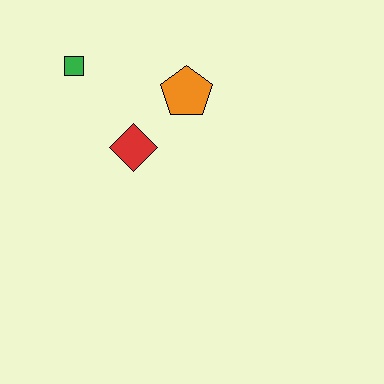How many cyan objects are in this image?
There are no cyan objects.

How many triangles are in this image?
There are no triangles.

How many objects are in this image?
There are 3 objects.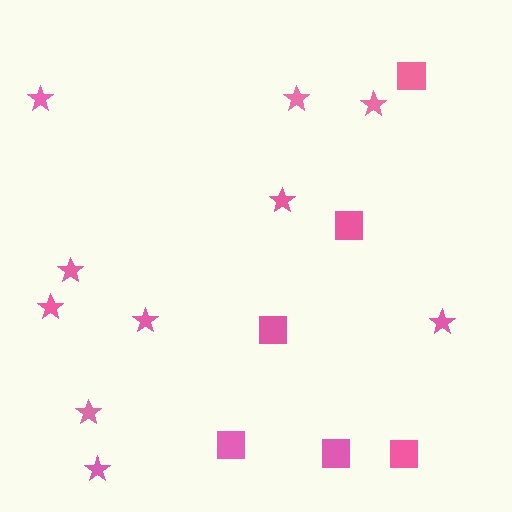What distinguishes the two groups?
There are 2 groups: one group of squares (6) and one group of stars (10).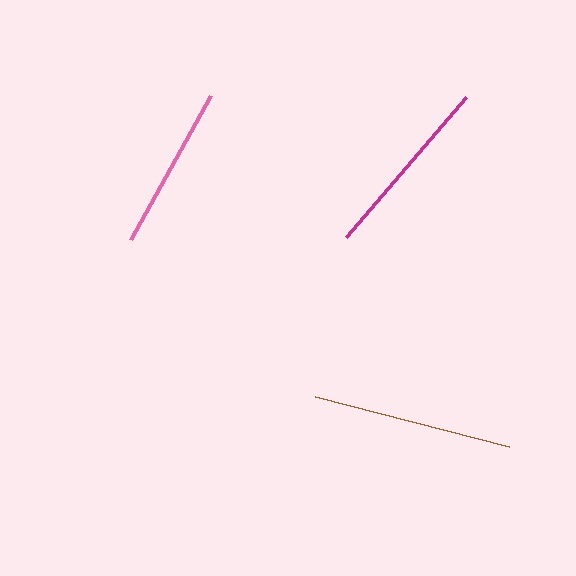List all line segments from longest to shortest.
From longest to shortest: brown, magenta, pink.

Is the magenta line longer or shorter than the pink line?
The magenta line is longer than the pink line.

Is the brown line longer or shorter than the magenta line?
The brown line is longer than the magenta line.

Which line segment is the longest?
The brown line is the longest at approximately 200 pixels.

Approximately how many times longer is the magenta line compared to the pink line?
The magenta line is approximately 1.1 times the length of the pink line.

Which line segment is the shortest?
The pink line is the shortest at approximately 164 pixels.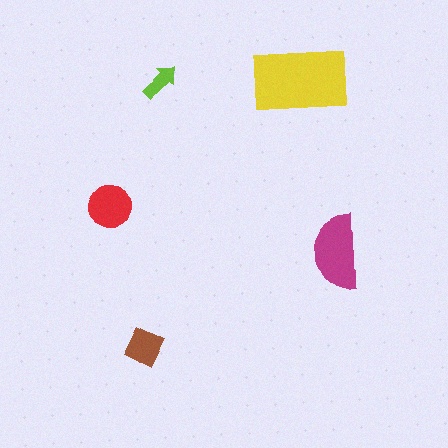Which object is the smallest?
The lime arrow.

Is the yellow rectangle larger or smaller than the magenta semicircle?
Larger.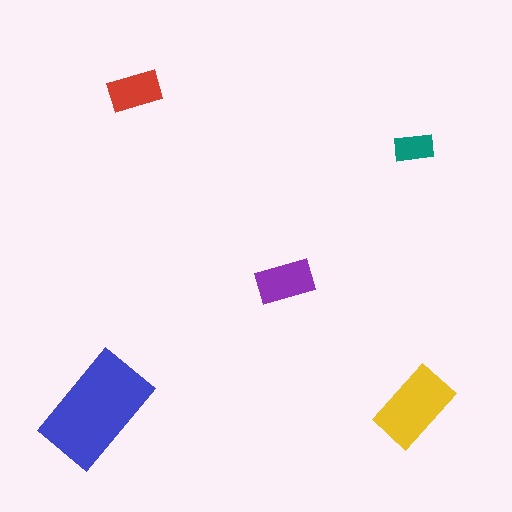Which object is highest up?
The red rectangle is topmost.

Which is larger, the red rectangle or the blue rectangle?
The blue one.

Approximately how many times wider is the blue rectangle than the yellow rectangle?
About 1.5 times wider.